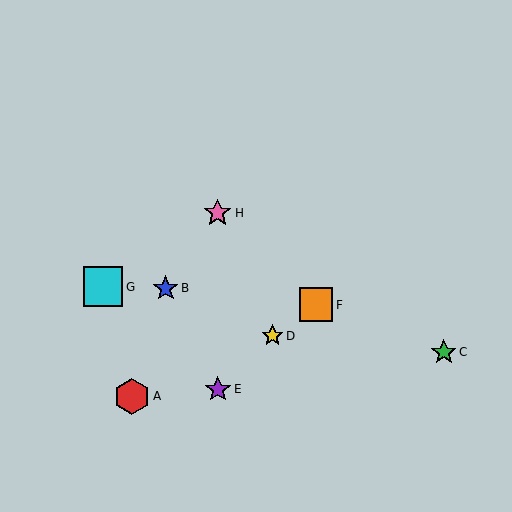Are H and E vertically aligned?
Yes, both are at x≈218.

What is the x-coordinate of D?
Object D is at x≈272.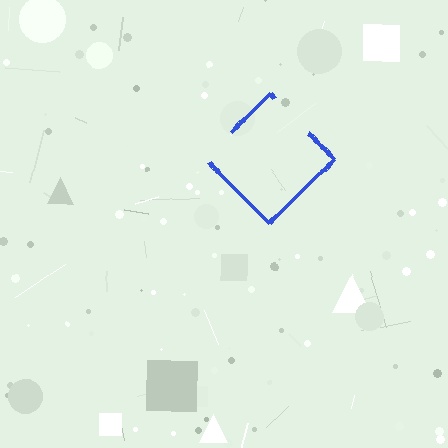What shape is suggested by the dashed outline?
The dashed outline suggests a diamond.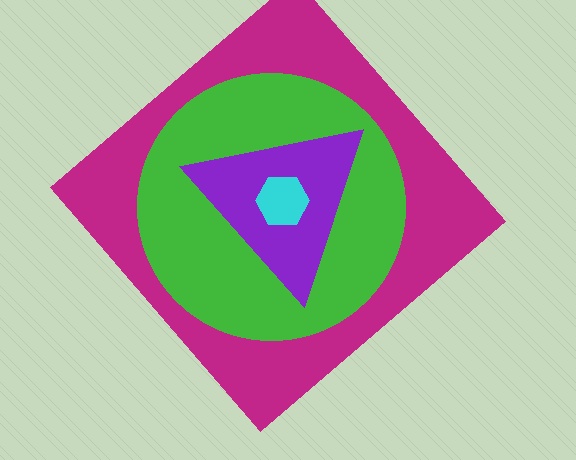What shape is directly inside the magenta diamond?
The green circle.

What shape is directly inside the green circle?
The purple triangle.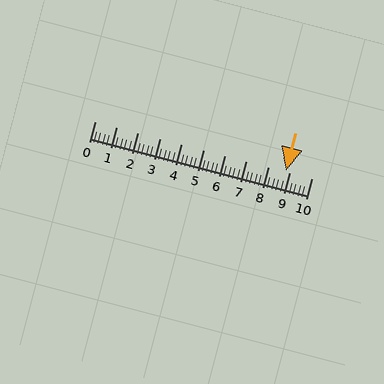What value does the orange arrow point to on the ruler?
The orange arrow points to approximately 8.8.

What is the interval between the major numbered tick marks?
The major tick marks are spaced 1 units apart.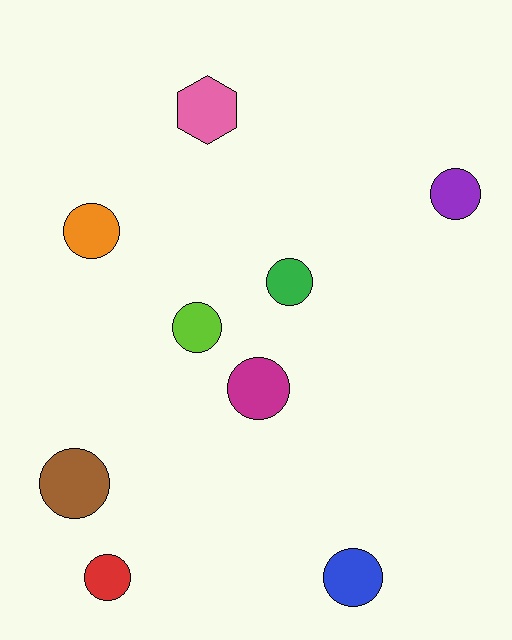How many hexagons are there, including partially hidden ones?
There is 1 hexagon.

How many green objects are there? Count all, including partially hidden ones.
There is 1 green object.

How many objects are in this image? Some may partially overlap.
There are 9 objects.